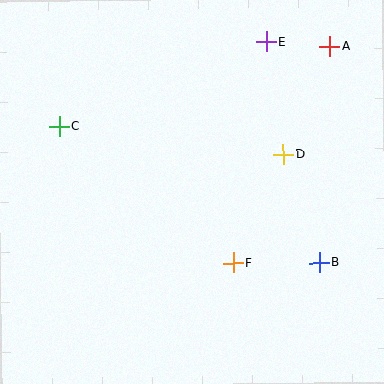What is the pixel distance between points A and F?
The distance between A and F is 238 pixels.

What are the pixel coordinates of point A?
Point A is at (330, 47).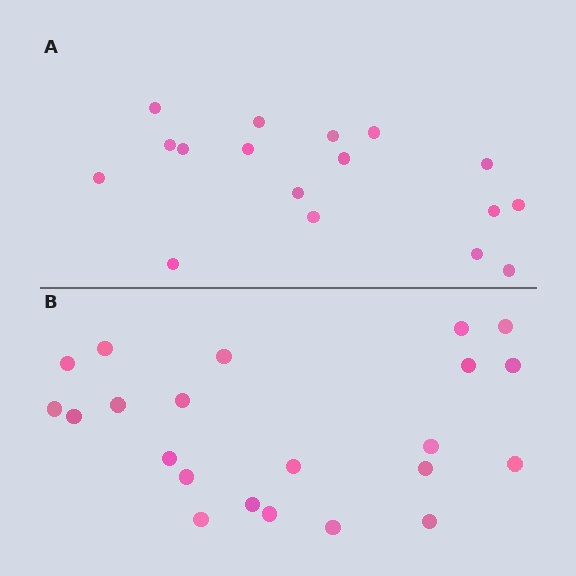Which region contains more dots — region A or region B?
Region B (the bottom region) has more dots.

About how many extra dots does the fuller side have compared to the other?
Region B has about 5 more dots than region A.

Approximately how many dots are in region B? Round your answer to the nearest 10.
About 20 dots. (The exact count is 22, which rounds to 20.)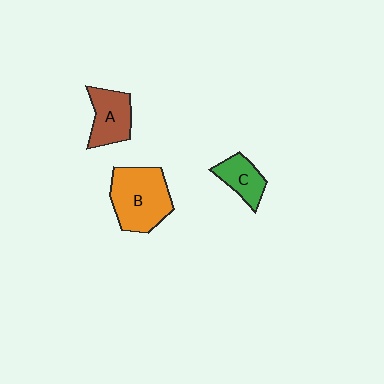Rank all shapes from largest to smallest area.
From largest to smallest: B (orange), A (brown), C (green).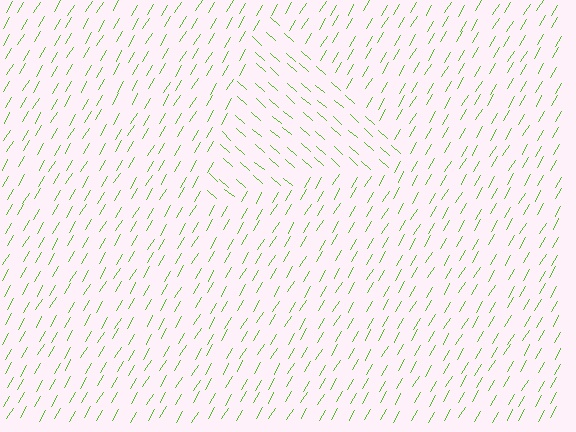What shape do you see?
I see a triangle.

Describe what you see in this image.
The image is filled with small lime line segments. A triangle region in the image has lines oriented differently from the surrounding lines, creating a visible texture boundary.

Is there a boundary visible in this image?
Yes, there is a texture boundary formed by a change in line orientation.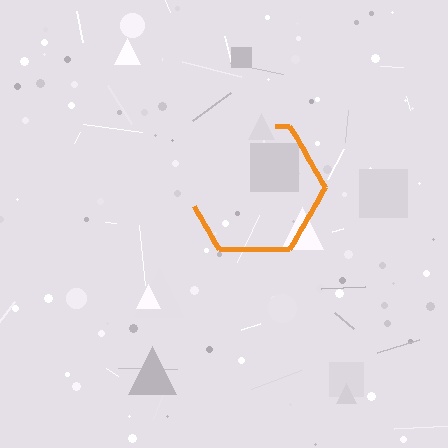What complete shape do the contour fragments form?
The contour fragments form a hexagon.